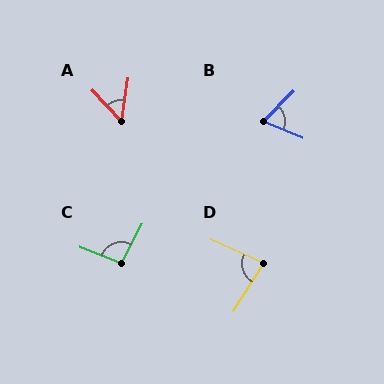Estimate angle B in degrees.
Approximately 68 degrees.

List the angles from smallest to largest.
A (51°), B (68°), D (82°), C (96°).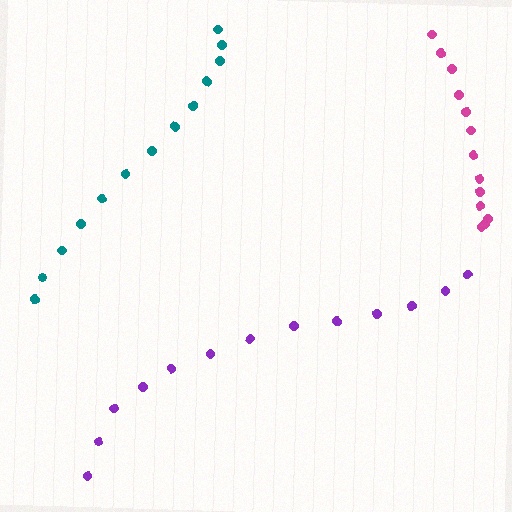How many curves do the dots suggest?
There are 3 distinct paths.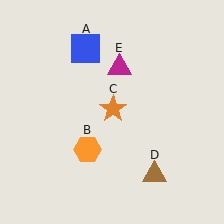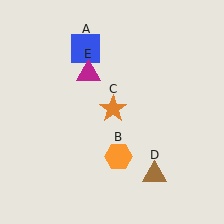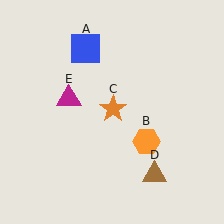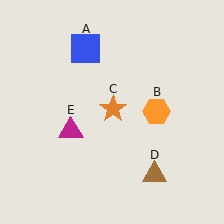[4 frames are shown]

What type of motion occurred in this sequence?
The orange hexagon (object B), magenta triangle (object E) rotated counterclockwise around the center of the scene.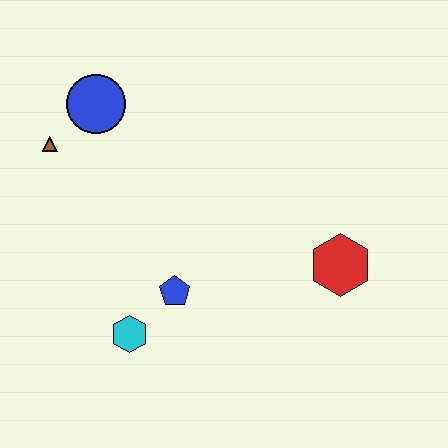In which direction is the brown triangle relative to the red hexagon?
The brown triangle is to the left of the red hexagon.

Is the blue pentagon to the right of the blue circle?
Yes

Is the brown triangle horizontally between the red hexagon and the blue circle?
No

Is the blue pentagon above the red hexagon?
No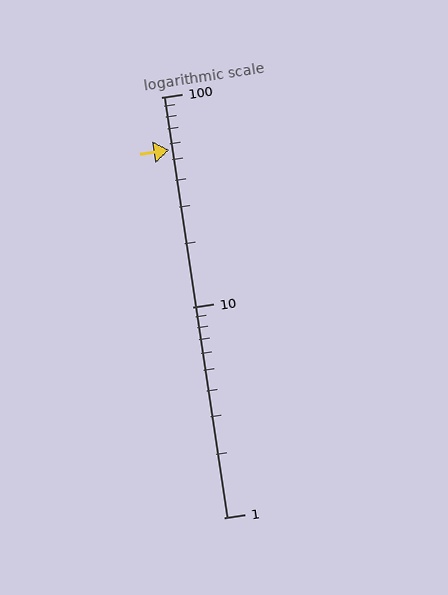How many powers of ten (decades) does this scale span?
The scale spans 2 decades, from 1 to 100.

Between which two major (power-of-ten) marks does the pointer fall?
The pointer is between 10 and 100.